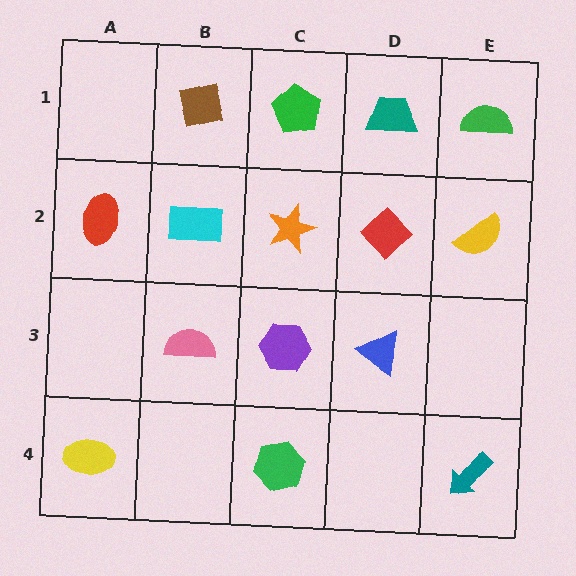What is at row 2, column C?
An orange star.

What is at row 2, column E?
A yellow semicircle.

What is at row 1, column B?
A brown square.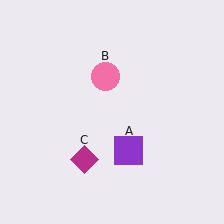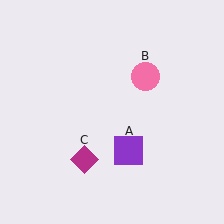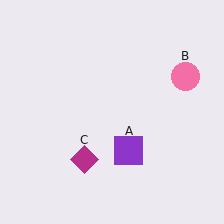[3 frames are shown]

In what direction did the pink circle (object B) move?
The pink circle (object B) moved right.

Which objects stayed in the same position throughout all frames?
Purple square (object A) and magenta diamond (object C) remained stationary.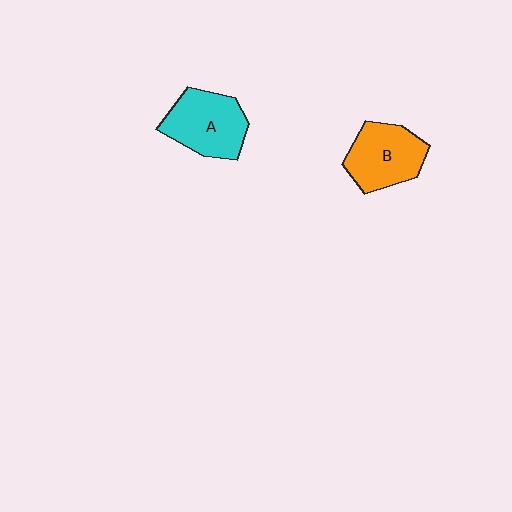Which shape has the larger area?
Shape A (cyan).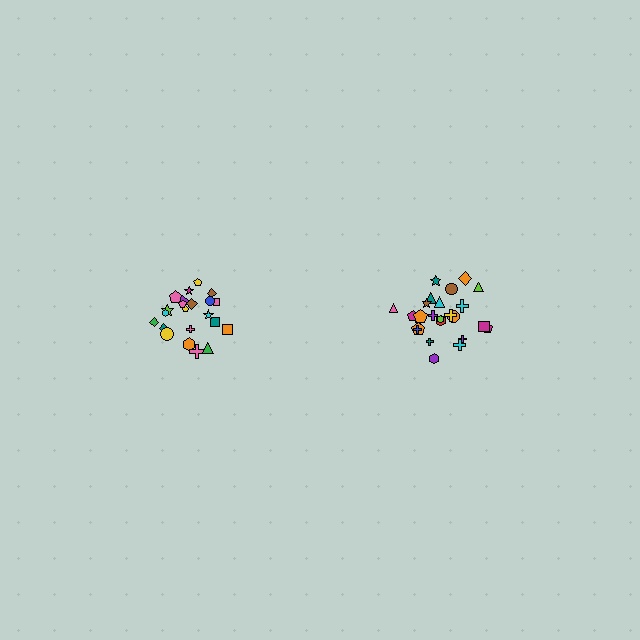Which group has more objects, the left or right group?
The right group.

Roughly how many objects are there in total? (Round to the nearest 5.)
Roughly 45 objects in total.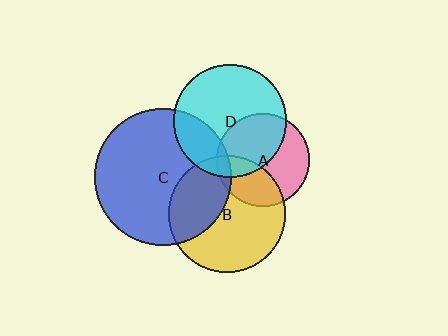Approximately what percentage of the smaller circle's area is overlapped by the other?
Approximately 35%.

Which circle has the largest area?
Circle C (blue).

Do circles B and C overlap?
Yes.